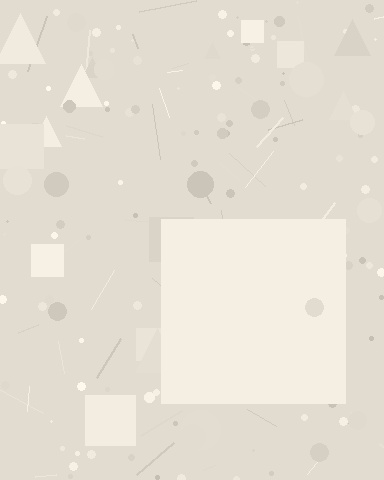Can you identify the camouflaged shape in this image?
The camouflaged shape is a square.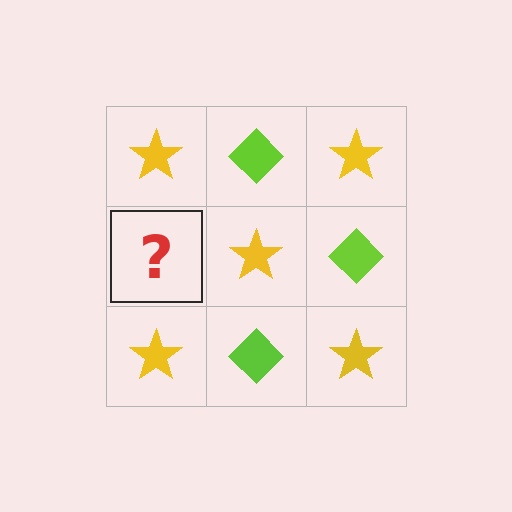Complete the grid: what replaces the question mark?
The question mark should be replaced with a lime diamond.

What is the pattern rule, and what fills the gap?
The rule is that it alternates yellow star and lime diamond in a checkerboard pattern. The gap should be filled with a lime diamond.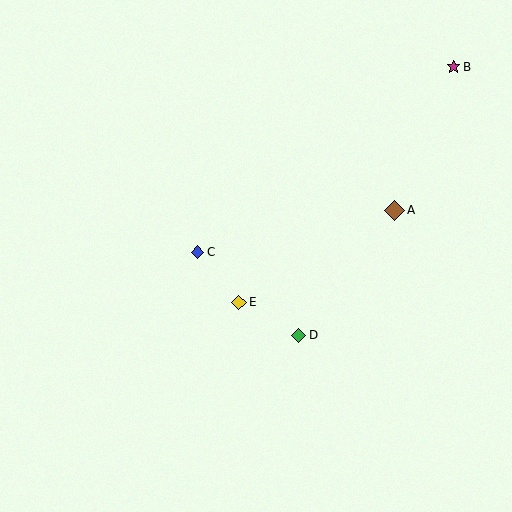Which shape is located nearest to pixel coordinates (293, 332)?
The green diamond (labeled D) at (298, 335) is nearest to that location.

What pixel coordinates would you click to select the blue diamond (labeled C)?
Click at (198, 252) to select the blue diamond C.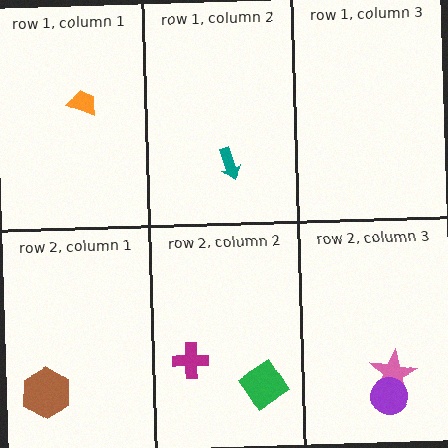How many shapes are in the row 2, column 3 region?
2.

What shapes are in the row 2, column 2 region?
The magenta cross, the green diamond.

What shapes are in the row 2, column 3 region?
The pink star, the purple circle.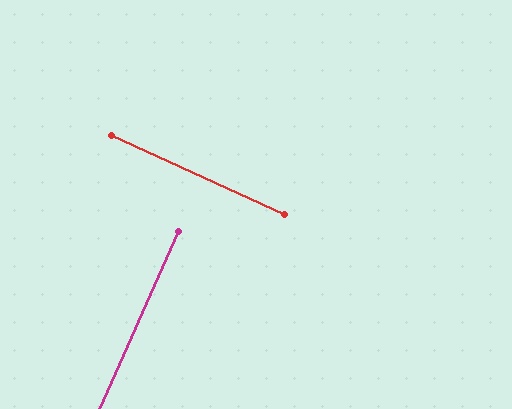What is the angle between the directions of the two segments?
Approximately 89 degrees.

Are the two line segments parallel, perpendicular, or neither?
Perpendicular — they meet at approximately 89°.